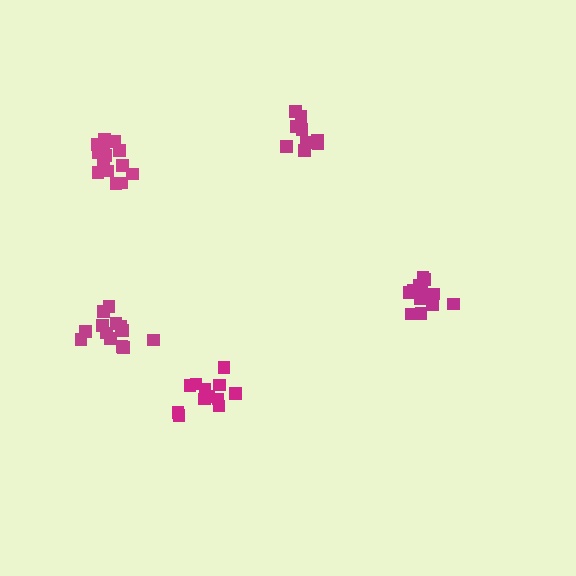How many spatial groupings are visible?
There are 5 spatial groupings.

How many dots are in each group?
Group 1: 10 dots, Group 2: 16 dots, Group 3: 12 dots, Group 4: 14 dots, Group 5: 13 dots (65 total).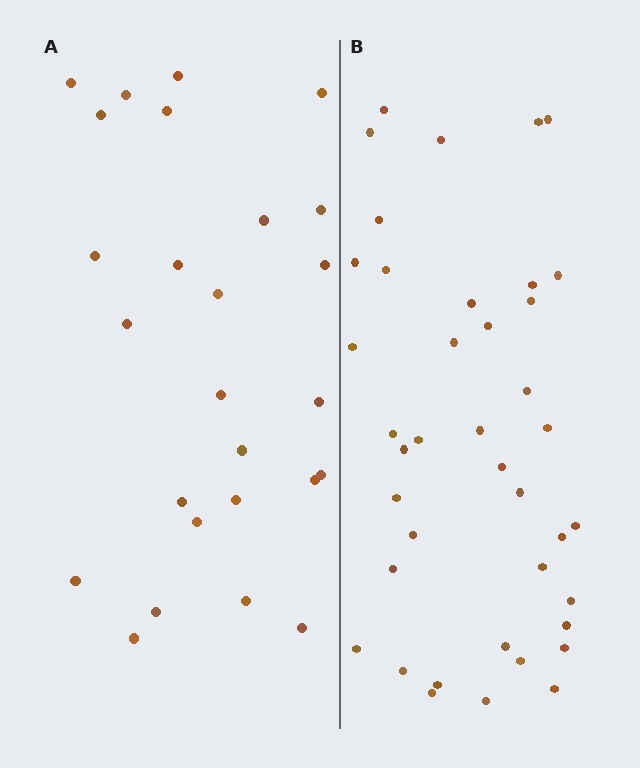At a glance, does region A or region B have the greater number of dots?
Region B (the right region) has more dots.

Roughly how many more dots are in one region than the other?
Region B has approximately 15 more dots than region A.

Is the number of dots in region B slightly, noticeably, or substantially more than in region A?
Region B has substantially more. The ratio is roughly 1.5 to 1.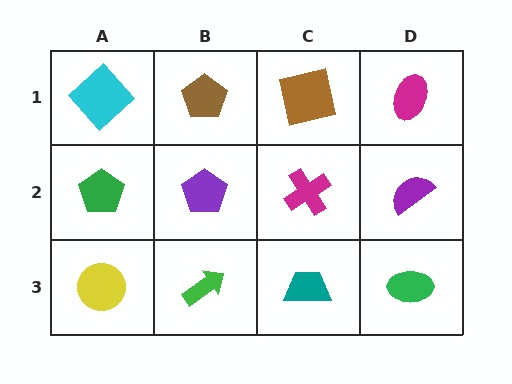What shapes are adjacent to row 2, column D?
A magenta ellipse (row 1, column D), a green ellipse (row 3, column D), a magenta cross (row 2, column C).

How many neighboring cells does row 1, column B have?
3.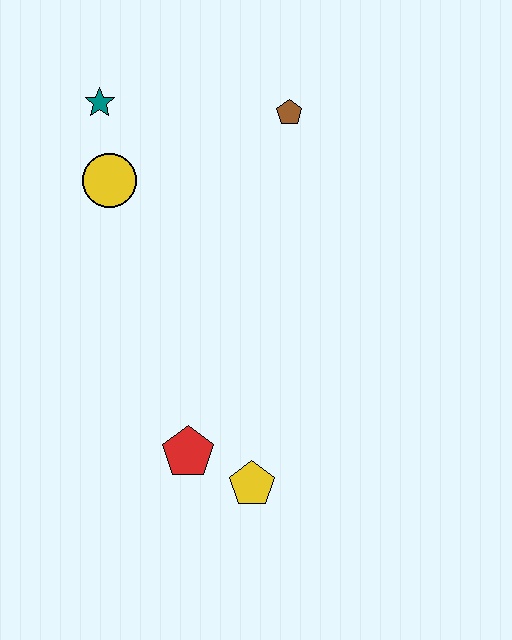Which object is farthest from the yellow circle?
The yellow pentagon is farthest from the yellow circle.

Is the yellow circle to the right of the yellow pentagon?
No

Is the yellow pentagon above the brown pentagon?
No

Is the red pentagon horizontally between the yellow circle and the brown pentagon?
Yes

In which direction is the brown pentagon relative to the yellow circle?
The brown pentagon is to the right of the yellow circle.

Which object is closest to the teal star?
The yellow circle is closest to the teal star.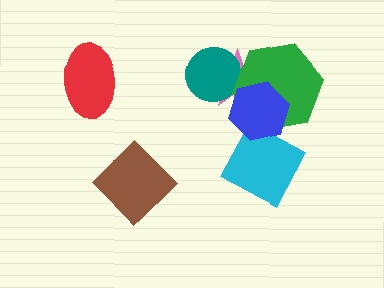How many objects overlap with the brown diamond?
0 objects overlap with the brown diamond.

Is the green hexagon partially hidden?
Yes, it is partially covered by another shape.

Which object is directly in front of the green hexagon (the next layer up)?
The cyan diamond is directly in front of the green hexagon.